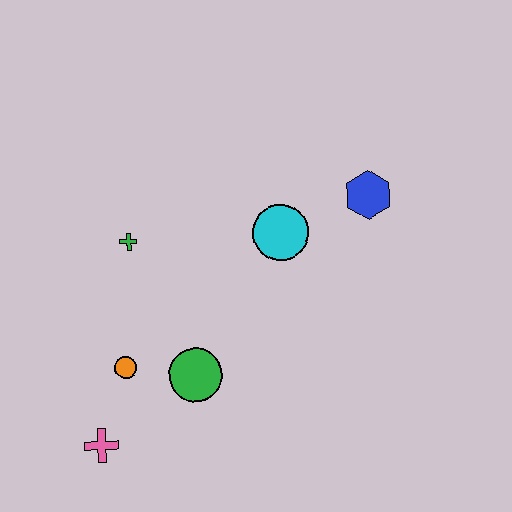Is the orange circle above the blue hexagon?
No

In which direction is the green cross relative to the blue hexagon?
The green cross is to the left of the blue hexagon.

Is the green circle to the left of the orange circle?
No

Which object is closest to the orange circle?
The green circle is closest to the orange circle.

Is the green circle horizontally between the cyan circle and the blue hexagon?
No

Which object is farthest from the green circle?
The blue hexagon is farthest from the green circle.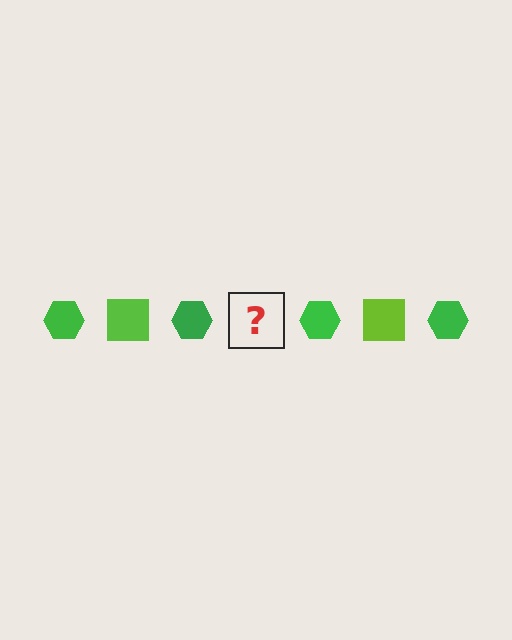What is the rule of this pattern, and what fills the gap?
The rule is that the pattern alternates between green hexagon and lime square. The gap should be filled with a lime square.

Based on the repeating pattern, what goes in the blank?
The blank should be a lime square.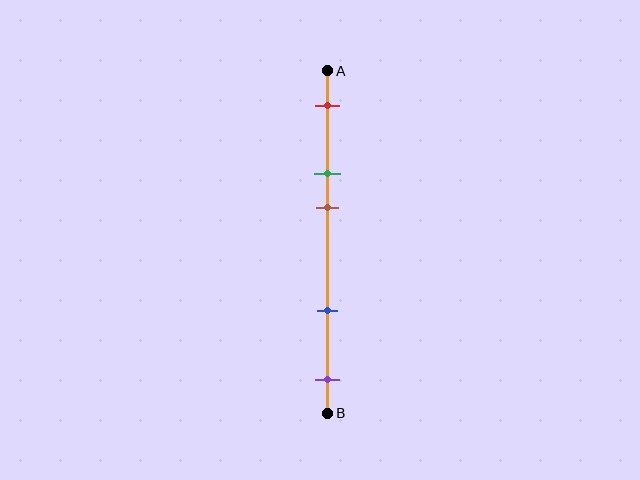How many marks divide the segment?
There are 5 marks dividing the segment.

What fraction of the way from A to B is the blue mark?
The blue mark is approximately 70% (0.7) of the way from A to B.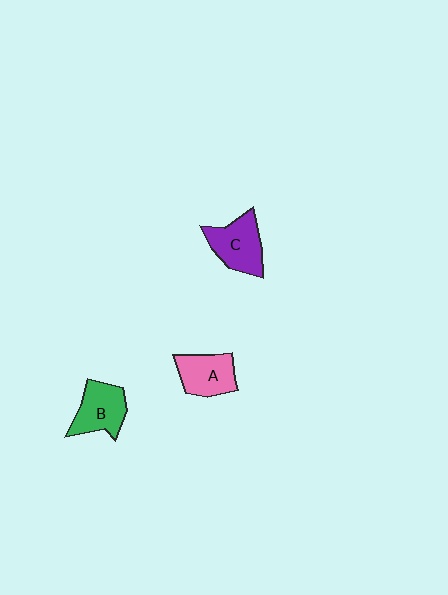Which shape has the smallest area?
Shape A (pink).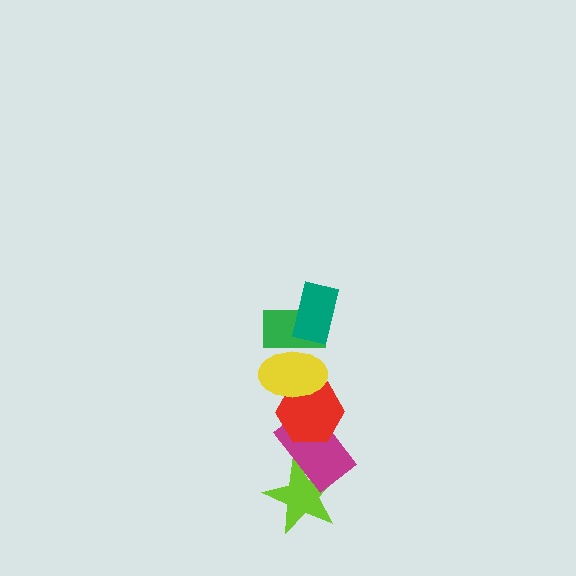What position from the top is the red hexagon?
The red hexagon is 4th from the top.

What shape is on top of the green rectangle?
The teal rectangle is on top of the green rectangle.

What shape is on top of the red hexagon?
The yellow ellipse is on top of the red hexagon.